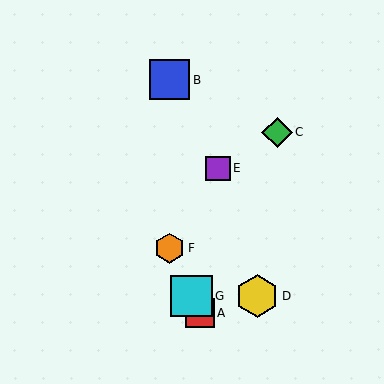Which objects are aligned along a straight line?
Objects A, F, G are aligned along a straight line.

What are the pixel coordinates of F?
Object F is at (170, 248).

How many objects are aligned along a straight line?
3 objects (A, F, G) are aligned along a straight line.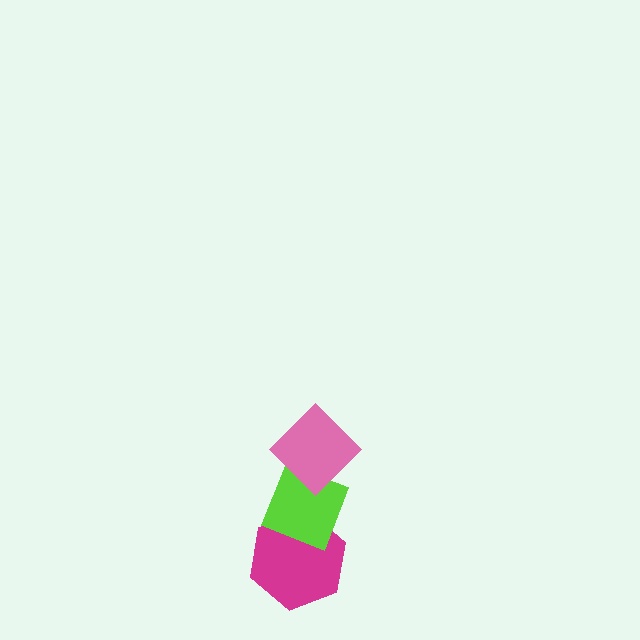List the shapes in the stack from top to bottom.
From top to bottom: the pink diamond, the lime diamond, the magenta hexagon.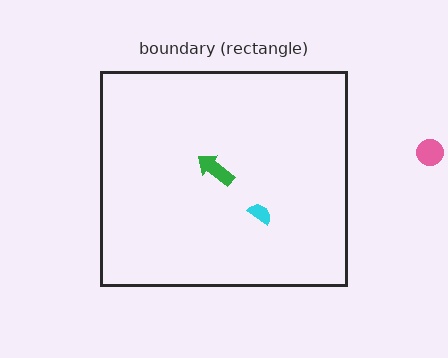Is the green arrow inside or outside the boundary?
Inside.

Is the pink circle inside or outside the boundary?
Outside.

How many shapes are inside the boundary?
2 inside, 1 outside.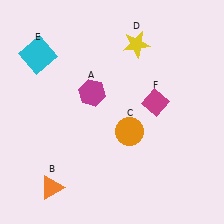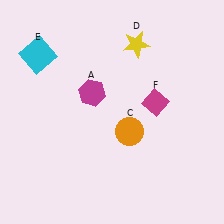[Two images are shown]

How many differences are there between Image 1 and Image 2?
There is 1 difference between the two images.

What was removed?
The orange triangle (B) was removed in Image 2.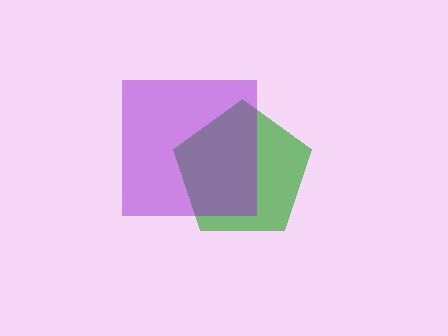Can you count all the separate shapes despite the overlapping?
Yes, there are 2 separate shapes.